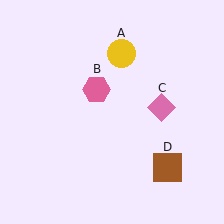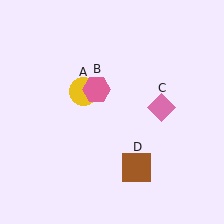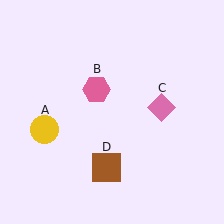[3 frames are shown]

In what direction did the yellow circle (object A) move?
The yellow circle (object A) moved down and to the left.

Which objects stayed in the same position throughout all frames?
Pink hexagon (object B) and pink diamond (object C) remained stationary.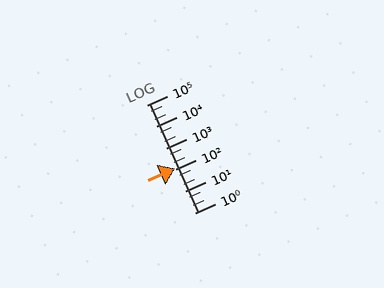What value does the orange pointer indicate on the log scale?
The pointer indicates approximately 110.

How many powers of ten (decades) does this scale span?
The scale spans 5 decades, from 1 to 100000.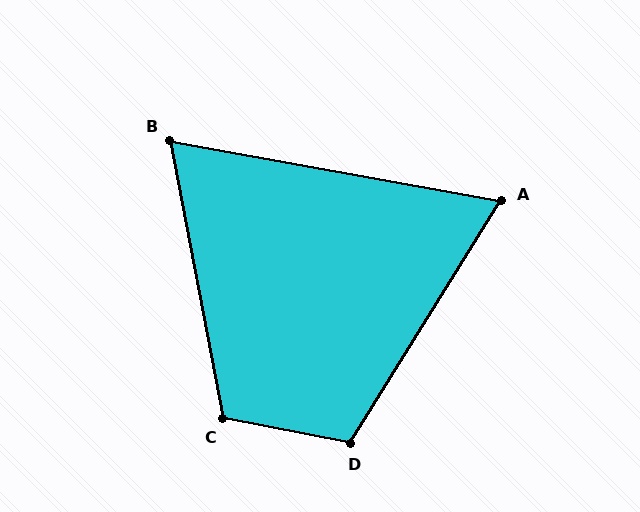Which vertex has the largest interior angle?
C, at approximately 112 degrees.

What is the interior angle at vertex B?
Approximately 69 degrees (acute).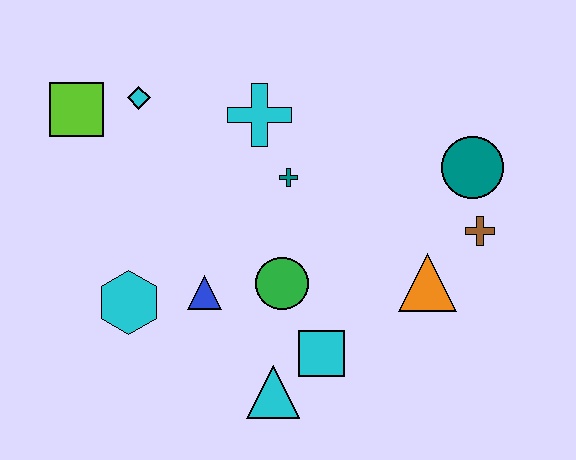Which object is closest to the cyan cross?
The teal cross is closest to the cyan cross.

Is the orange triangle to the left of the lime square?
No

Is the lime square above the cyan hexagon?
Yes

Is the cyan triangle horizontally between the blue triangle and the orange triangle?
Yes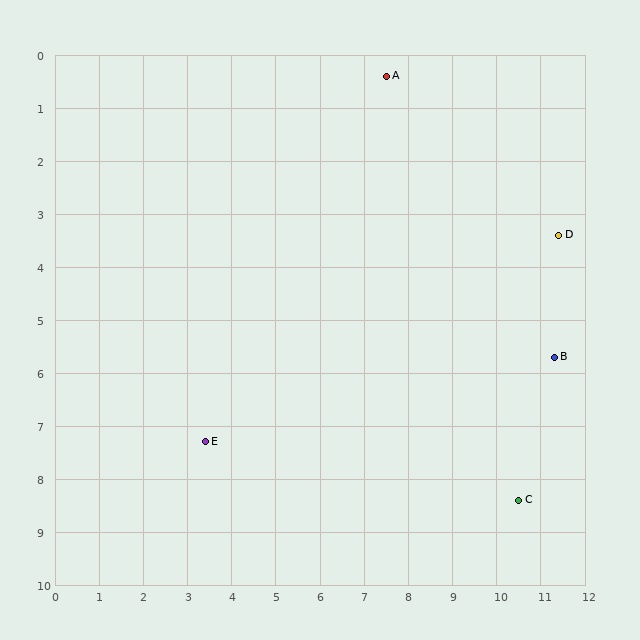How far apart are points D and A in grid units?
Points D and A are about 4.9 grid units apart.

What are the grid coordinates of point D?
Point D is at approximately (11.4, 3.4).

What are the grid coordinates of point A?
Point A is at approximately (7.5, 0.4).